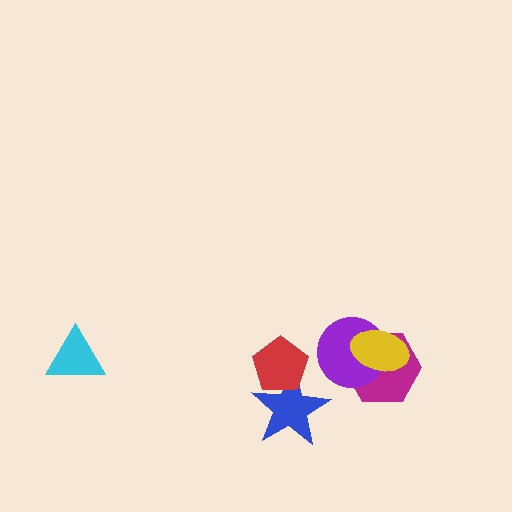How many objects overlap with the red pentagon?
1 object overlaps with the red pentagon.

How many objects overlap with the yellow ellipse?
2 objects overlap with the yellow ellipse.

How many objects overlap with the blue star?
1 object overlaps with the blue star.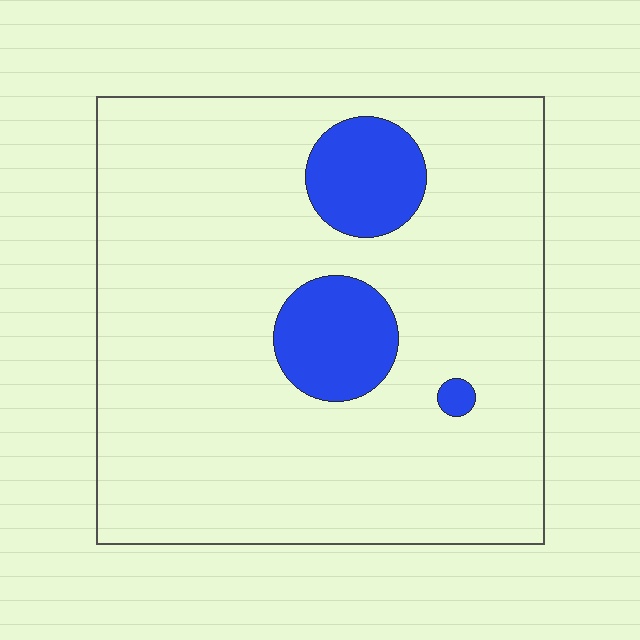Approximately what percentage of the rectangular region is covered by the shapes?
Approximately 15%.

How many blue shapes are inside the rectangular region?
3.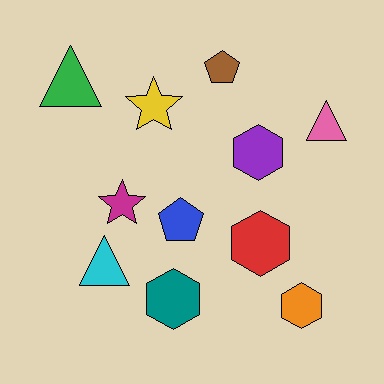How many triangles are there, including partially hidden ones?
There are 3 triangles.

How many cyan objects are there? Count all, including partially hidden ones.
There is 1 cyan object.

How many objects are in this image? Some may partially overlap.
There are 11 objects.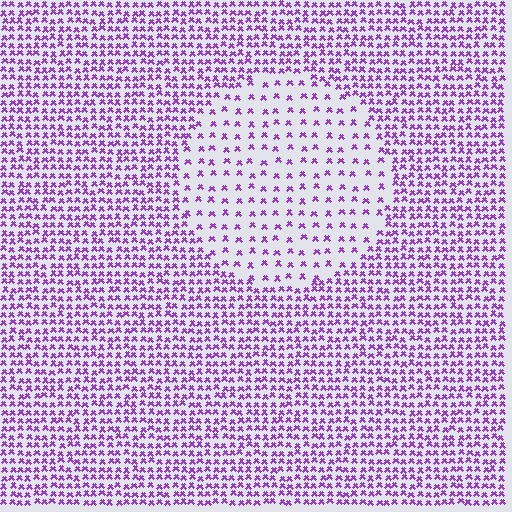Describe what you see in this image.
The image contains small purple elements arranged at two different densities. A circle-shaped region is visible where the elements are less densely packed than the surrounding area.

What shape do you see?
I see a circle.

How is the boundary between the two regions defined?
The boundary is defined by a change in element density (approximately 2.5x ratio). All elements are the same color, size, and shape.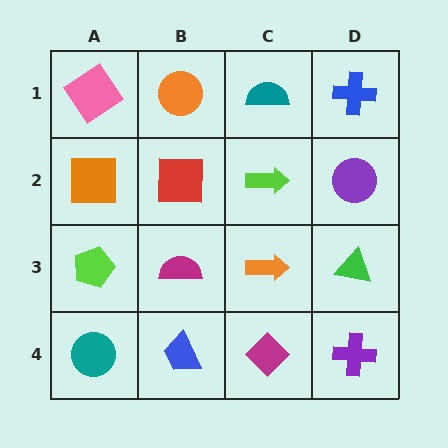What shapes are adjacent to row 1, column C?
A lime arrow (row 2, column C), an orange circle (row 1, column B), a blue cross (row 1, column D).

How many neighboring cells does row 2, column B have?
4.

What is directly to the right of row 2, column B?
A lime arrow.